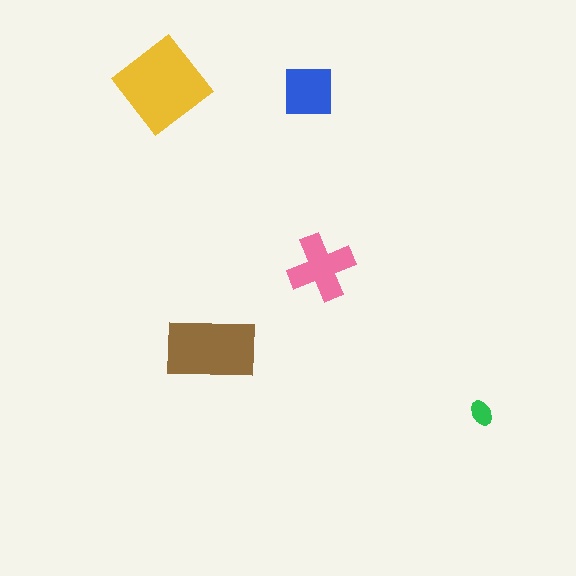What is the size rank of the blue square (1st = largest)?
4th.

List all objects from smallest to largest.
The green ellipse, the blue square, the pink cross, the brown rectangle, the yellow diamond.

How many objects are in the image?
There are 5 objects in the image.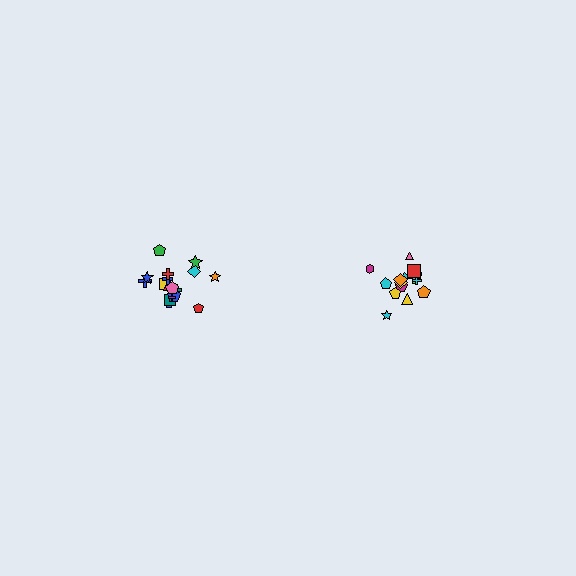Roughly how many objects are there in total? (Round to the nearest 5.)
Roughly 35 objects in total.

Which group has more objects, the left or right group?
The left group.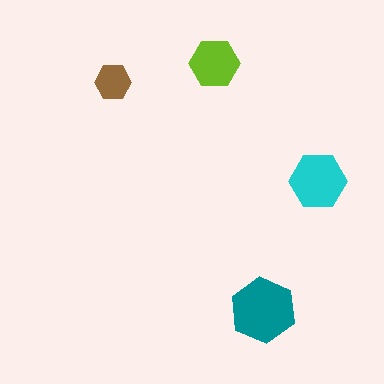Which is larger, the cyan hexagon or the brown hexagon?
The cyan one.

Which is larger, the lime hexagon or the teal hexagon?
The teal one.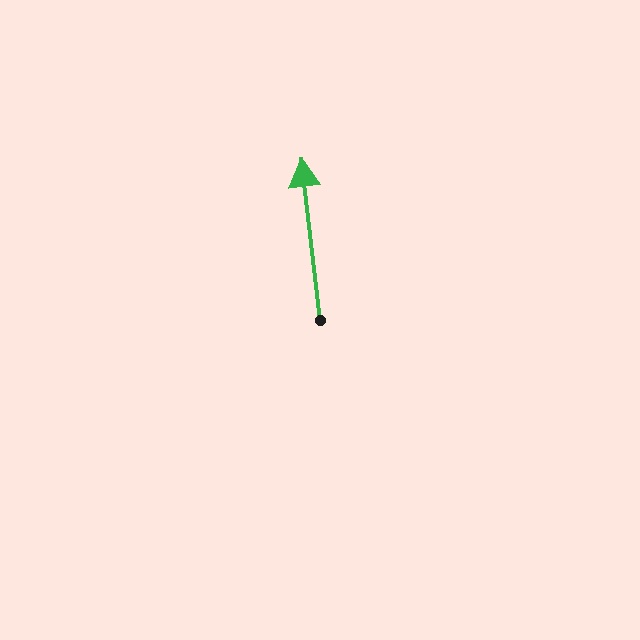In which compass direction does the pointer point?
North.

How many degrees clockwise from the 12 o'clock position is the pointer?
Approximately 353 degrees.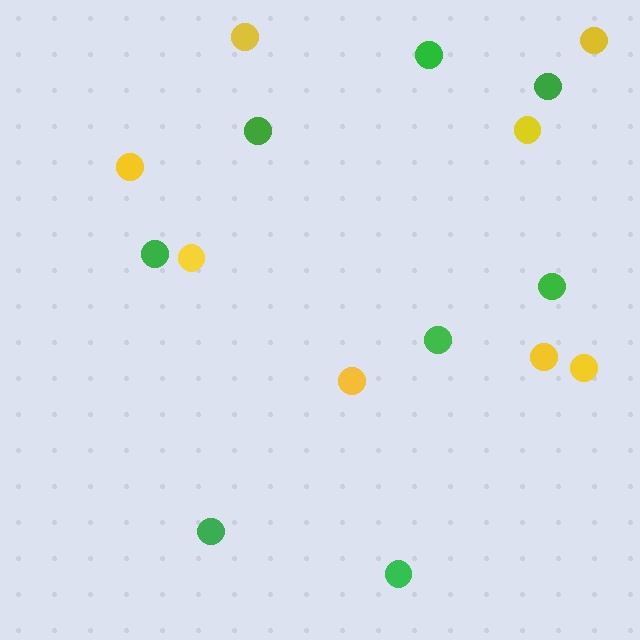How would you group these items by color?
There are 2 groups: one group of yellow circles (8) and one group of green circles (8).